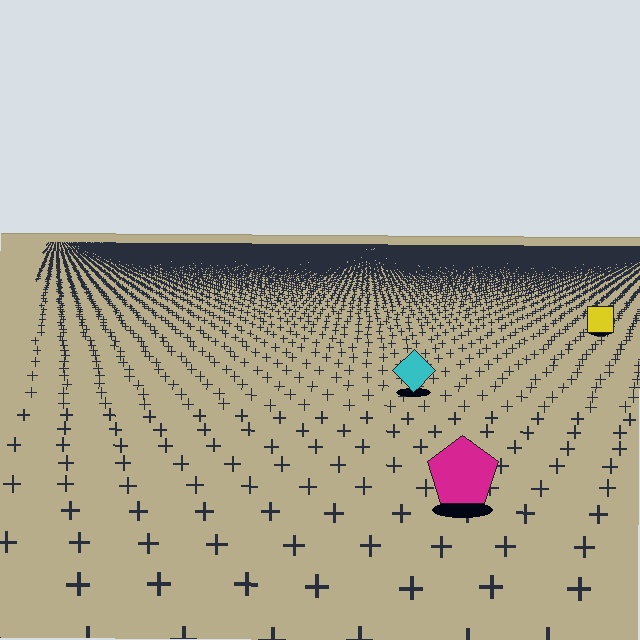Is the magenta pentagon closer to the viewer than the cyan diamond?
Yes. The magenta pentagon is closer — you can tell from the texture gradient: the ground texture is coarser near it.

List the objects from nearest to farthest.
From nearest to farthest: the magenta pentagon, the cyan diamond, the yellow square.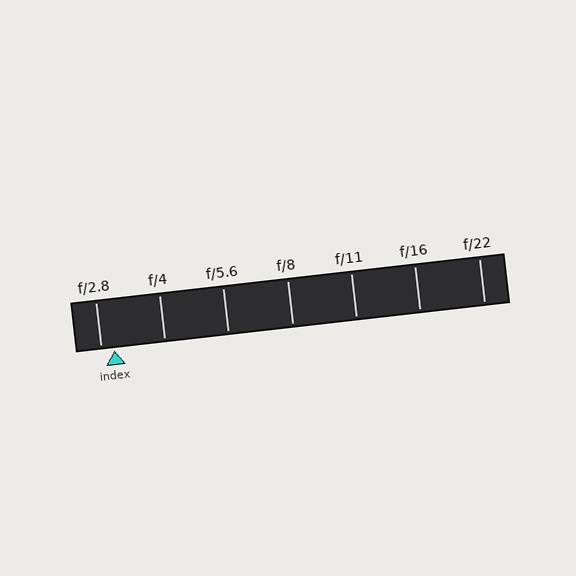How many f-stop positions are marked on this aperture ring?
There are 7 f-stop positions marked.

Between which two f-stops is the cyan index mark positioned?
The index mark is between f/2.8 and f/4.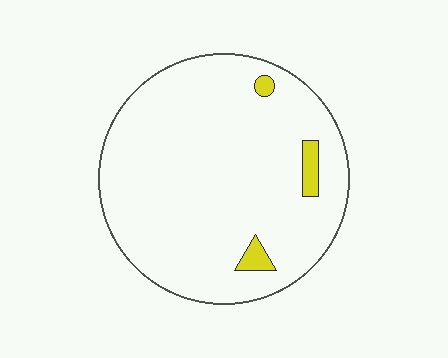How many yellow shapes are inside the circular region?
3.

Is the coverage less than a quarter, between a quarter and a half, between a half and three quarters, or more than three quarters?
Less than a quarter.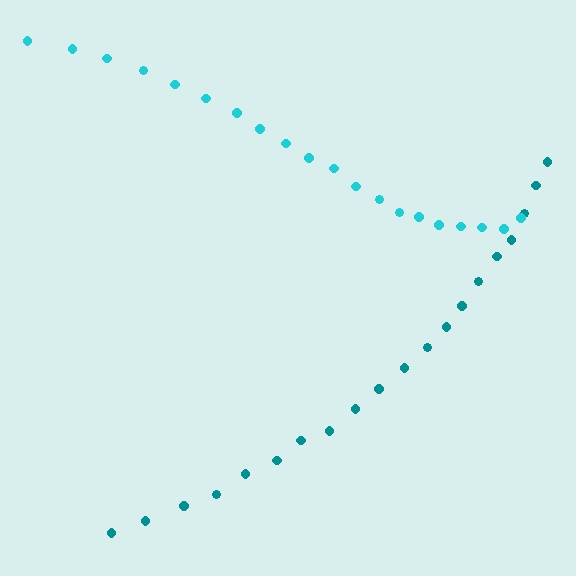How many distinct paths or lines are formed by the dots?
There are 2 distinct paths.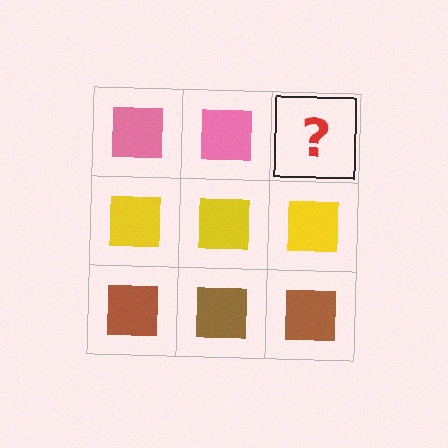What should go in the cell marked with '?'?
The missing cell should contain a pink square.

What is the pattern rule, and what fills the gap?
The rule is that each row has a consistent color. The gap should be filled with a pink square.